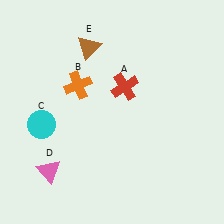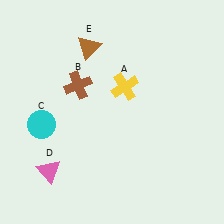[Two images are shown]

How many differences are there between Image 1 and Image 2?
There are 2 differences between the two images.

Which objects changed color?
A changed from red to yellow. B changed from orange to brown.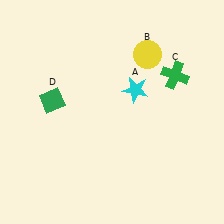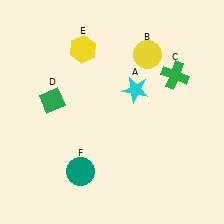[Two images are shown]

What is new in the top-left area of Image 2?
A yellow hexagon (E) was added in the top-left area of Image 2.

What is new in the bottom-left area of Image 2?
A teal circle (F) was added in the bottom-left area of Image 2.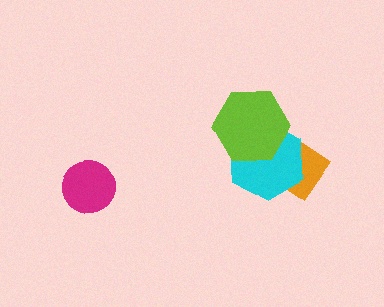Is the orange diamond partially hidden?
Yes, it is partially covered by another shape.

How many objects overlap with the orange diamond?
2 objects overlap with the orange diamond.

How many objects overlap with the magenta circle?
0 objects overlap with the magenta circle.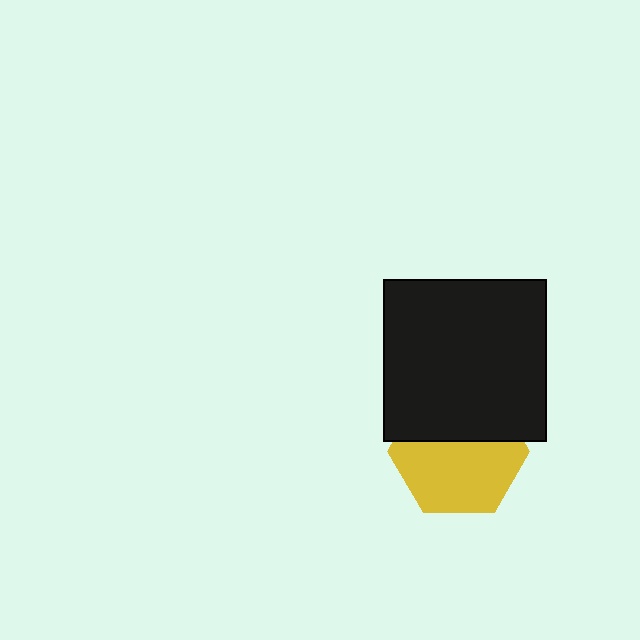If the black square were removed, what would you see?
You would see the complete yellow hexagon.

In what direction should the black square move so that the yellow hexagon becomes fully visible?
The black square should move up. That is the shortest direction to clear the overlap and leave the yellow hexagon fully visible.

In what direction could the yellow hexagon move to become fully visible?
The yellow hexagon could move down. That would shift it out from behind the black square entirely.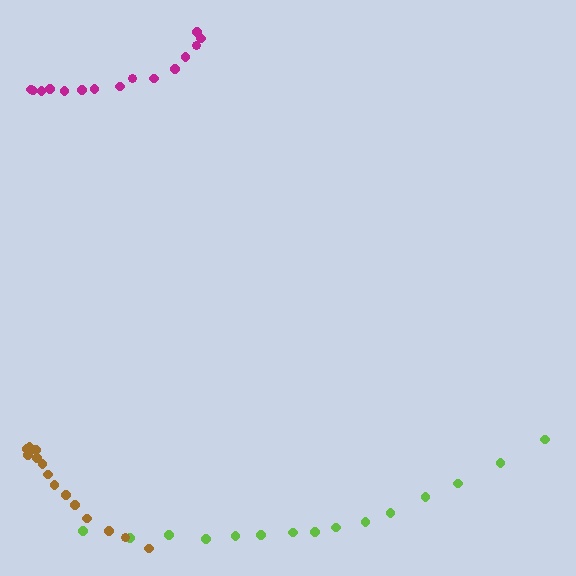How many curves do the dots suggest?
There are 3 distinct paths.